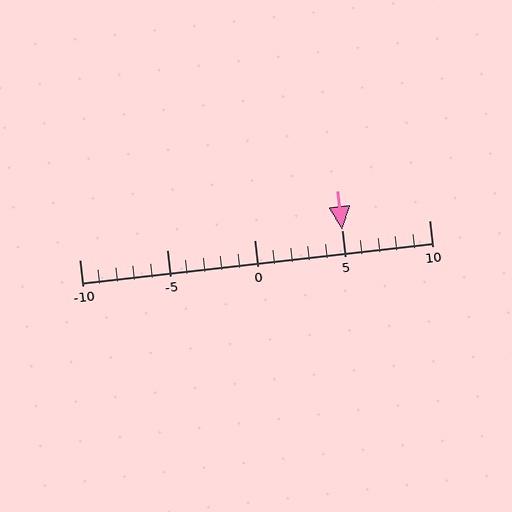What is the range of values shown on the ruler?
The ruler shows values from -10 to 10.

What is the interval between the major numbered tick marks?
The major tick marks are spaced 5 units apart.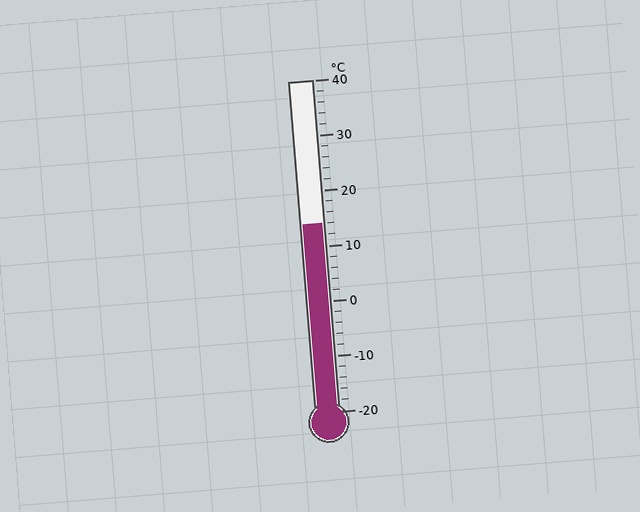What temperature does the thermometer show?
The thermometer shows approximately 14°C.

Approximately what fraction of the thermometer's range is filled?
The thermometer is filled to approximately 55% of its range.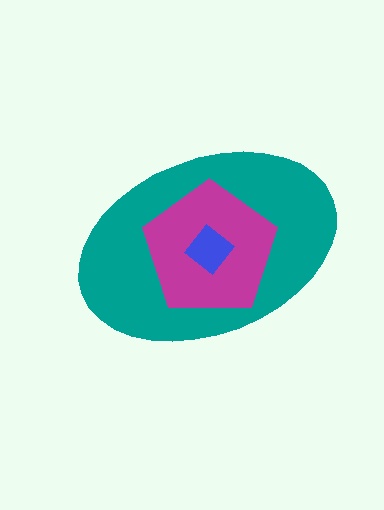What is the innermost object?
The blue diamond.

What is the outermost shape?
The teal ellipse.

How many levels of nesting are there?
3.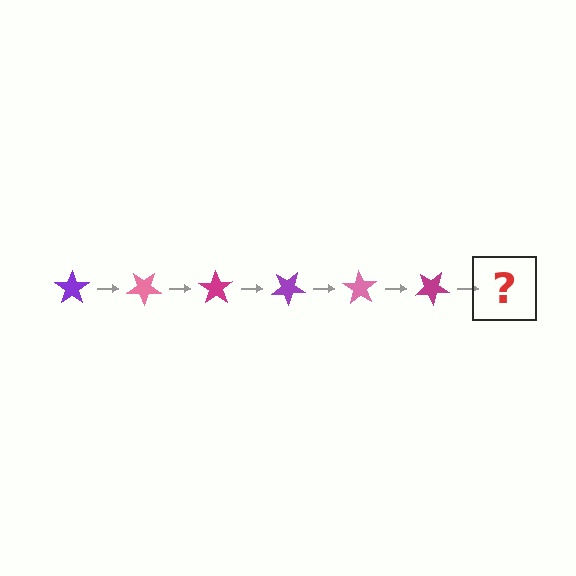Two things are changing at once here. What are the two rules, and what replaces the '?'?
The two rules are that it rotates 35 degrees each step and the color cycles through purple, pink, and magenta. The '?' should be a purple star, rotated 210 degrees from the start.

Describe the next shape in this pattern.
It should be a purple star, rotated 210 degrees from the start.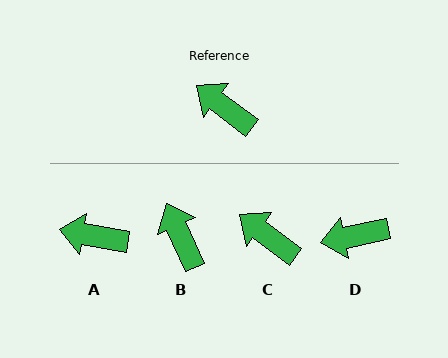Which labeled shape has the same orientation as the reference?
C.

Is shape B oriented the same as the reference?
No, it is off by about 29 degrees.